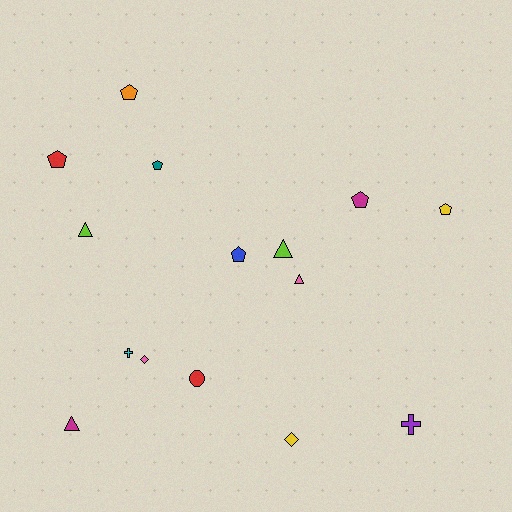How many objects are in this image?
There are 15 objects.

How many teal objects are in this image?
There is 1 teal object.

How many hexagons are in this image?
There are no hexagons.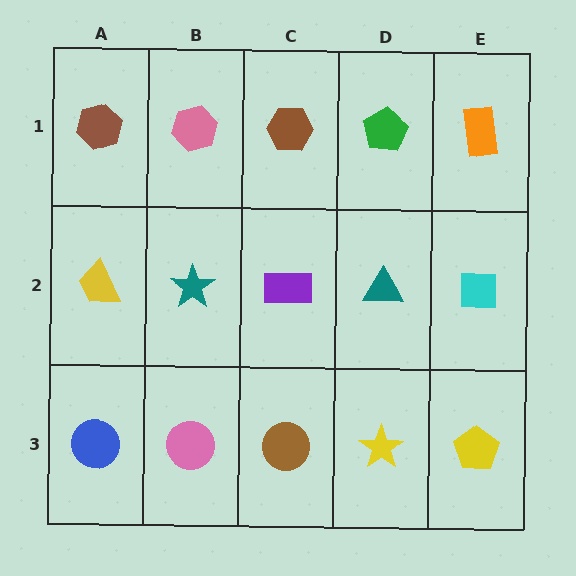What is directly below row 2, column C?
A brown circle.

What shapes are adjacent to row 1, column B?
A teal star (row 2, column B), a brown hexagon (row 1, column A), a brown hexagon (row 1, column C).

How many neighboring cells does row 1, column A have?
2.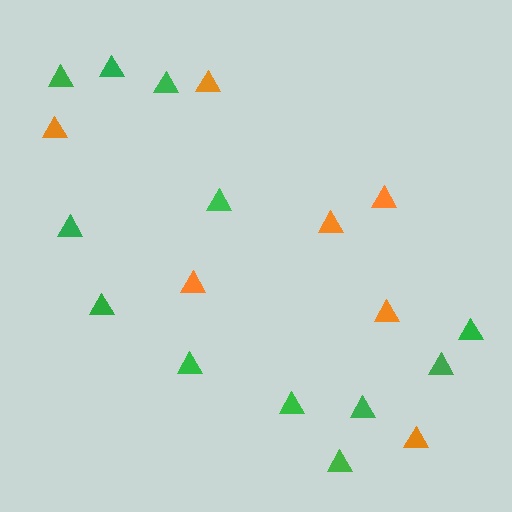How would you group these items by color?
There are 2 groups: one group of orange triangles (7) and one group of green triangles (12).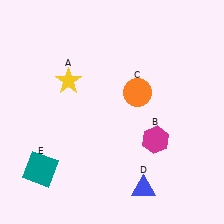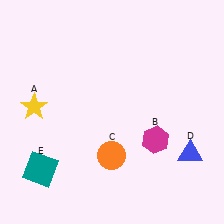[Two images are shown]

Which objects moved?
The objects that moved are: the yellow star (A), the orange circle (C), the blue triangle (D).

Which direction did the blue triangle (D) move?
The blue triangle (D) moved right.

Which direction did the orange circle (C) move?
The orange circle (C) moved down.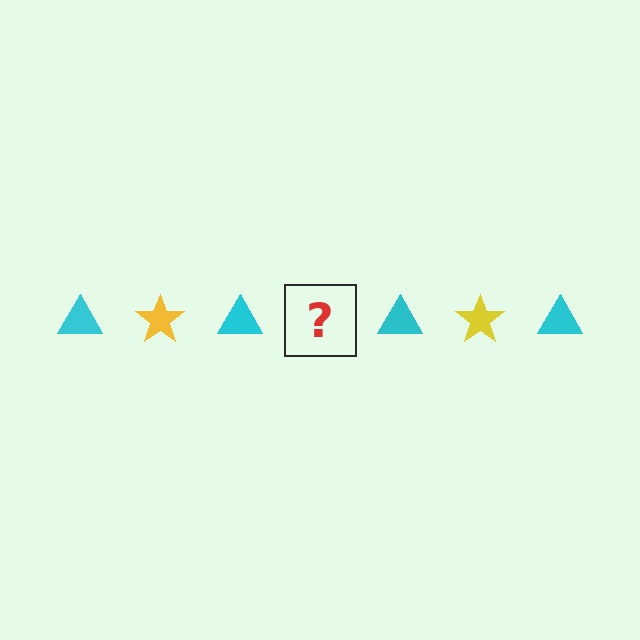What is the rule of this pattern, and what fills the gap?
The rule is that the pattern alternates between cyan triangle and yellow star. The gap should be filled with a yellow star.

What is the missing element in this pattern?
The missing element is a yellow star.